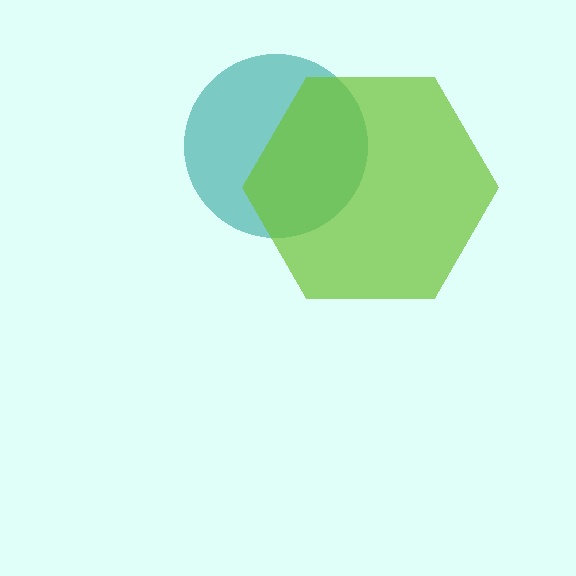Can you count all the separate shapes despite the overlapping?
Yes, there are 2 separate shapes.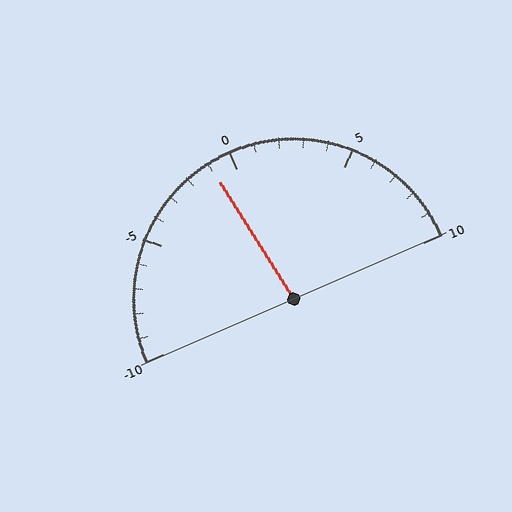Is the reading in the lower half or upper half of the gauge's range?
The reading is in the lower half of the range (-10 to 10).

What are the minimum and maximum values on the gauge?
The gauge ranges from -10 to 10.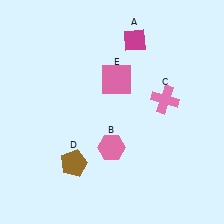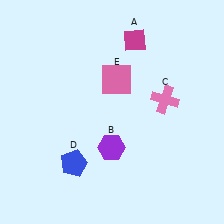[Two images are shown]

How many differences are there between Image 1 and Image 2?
There are 2 differences between the two images.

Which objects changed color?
B changed from pink to purple. D changed from brown to blue.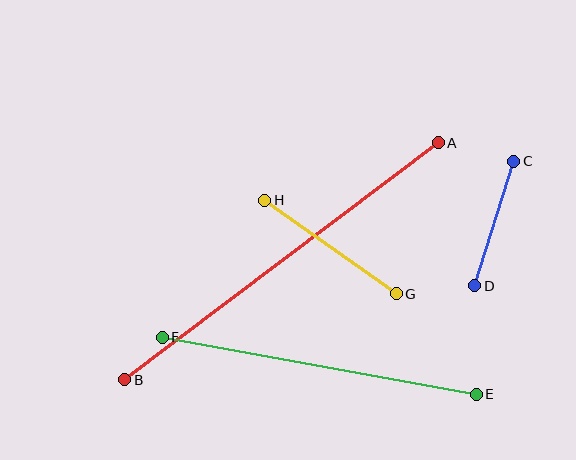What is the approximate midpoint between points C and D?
The midpoint is at approximately (494, 223) pixels.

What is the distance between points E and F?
The distance is approximately 319 pixels.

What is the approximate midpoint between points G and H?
The midpoint is at approximately (330, 247) pixels.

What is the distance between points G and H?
The distance is approximately 161 pixels.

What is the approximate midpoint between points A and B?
The midpoint is at approximately (282, 261) pixels.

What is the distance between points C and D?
The distance is approximately 131 pixels.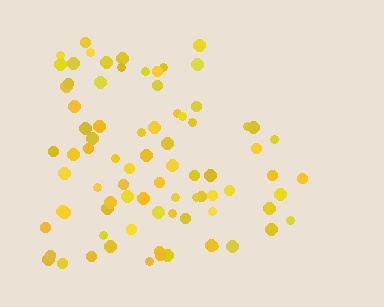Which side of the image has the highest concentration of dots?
The left.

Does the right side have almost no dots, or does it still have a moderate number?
Still a moderate number, just noticeably fewer than the left.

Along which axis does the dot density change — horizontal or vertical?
Horizontal.